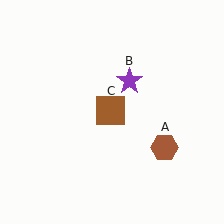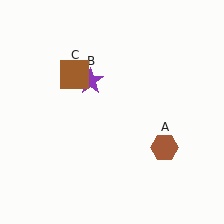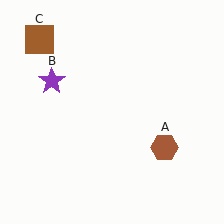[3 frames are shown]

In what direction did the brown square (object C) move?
The brown square (object C) moved up and to the left.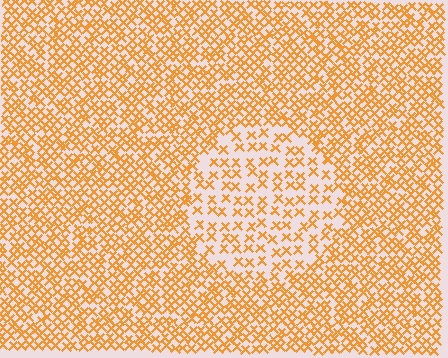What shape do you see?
I see a circle.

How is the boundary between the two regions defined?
The boundary is defined by a change in element density (approximately 2.0x ratio). All elements are the same color, size, and shape.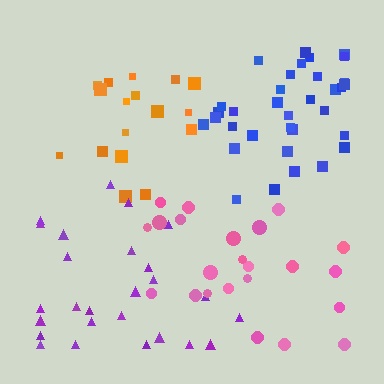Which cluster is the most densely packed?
Blue.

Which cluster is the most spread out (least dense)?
Purple.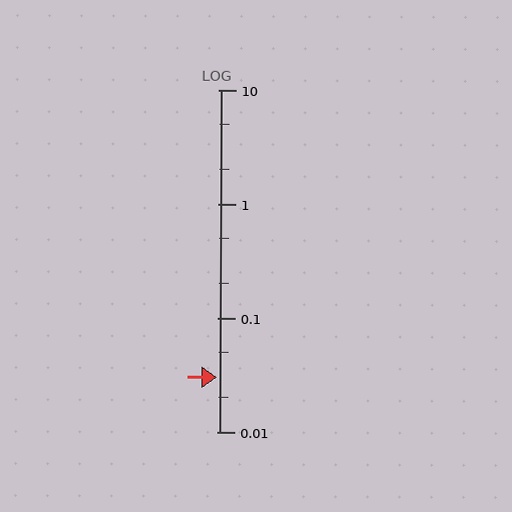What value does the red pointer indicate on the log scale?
The pointer indicates approximately 0.03.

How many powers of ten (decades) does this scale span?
The scale spans 3 decades, from 0.01 to 10.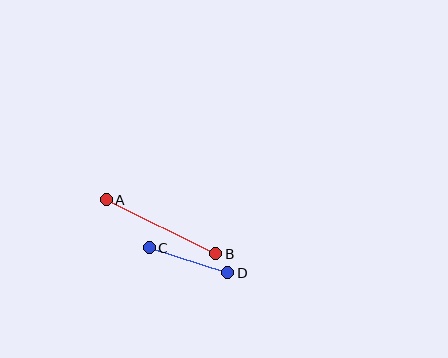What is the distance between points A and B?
The distance is approximately 122 pixels.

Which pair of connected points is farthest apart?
Points A and B are farthest apart.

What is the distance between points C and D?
The distance is approximately 82 pixels.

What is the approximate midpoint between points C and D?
The midpoint is at approximately (188, 260) pixels.